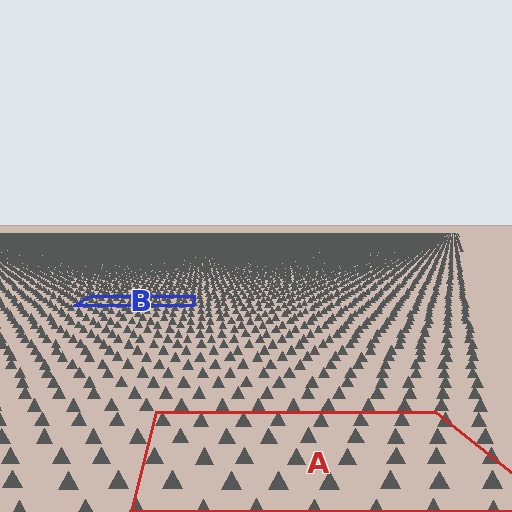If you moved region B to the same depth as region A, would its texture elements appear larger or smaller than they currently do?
They would appear larger. At a closer depth, the same texture elements are projected at a bigger on-screen size.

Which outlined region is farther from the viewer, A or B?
Region B is farther from the viewer — the texture elements inside it appear smaller and more densely packed.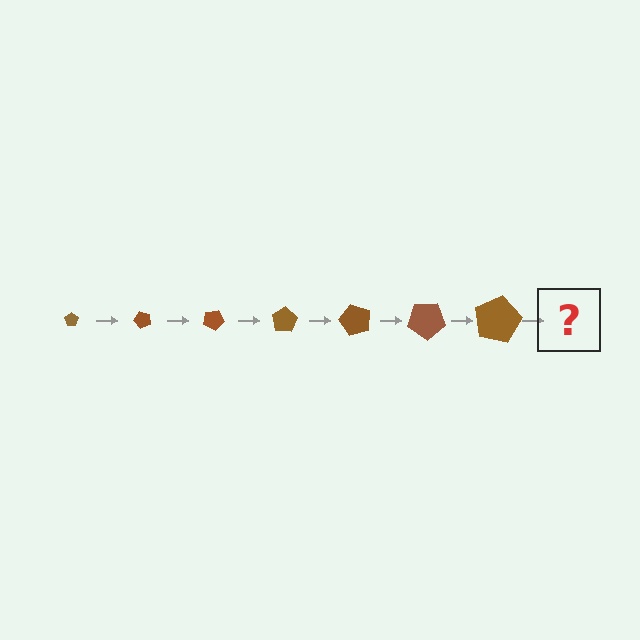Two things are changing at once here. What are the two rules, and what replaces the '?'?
The two rules are that the pentagon grows larger each step and it rotates 50 degrees each step. The '?' should be a pentagon, larger than the previous one and rotated 350 degrees from the start.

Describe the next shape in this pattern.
It should be a pentagon, larger than the previous one and rotated 350 degrees from the start.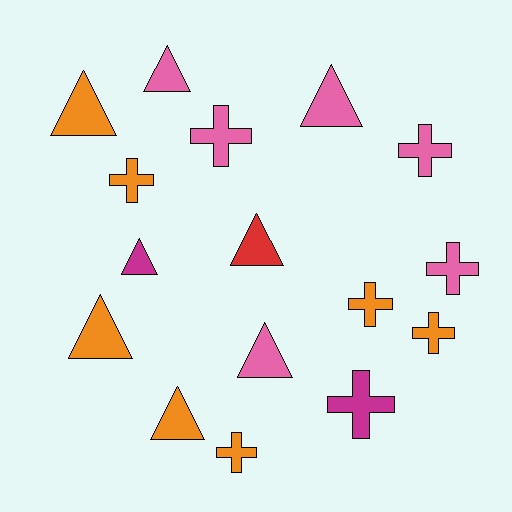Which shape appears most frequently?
Triangle, with 8 objects.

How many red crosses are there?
There are no red crosses.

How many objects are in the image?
There are 16 objects.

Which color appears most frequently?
Orange, with 7 objects.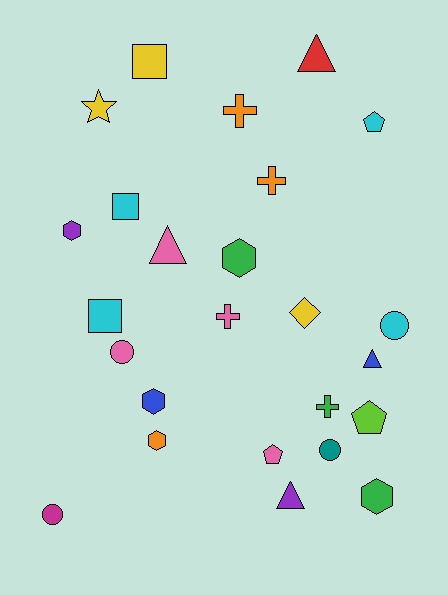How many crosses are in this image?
There are 4 crosses.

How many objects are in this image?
There are 25 objects.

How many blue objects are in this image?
There are 2 blue objects.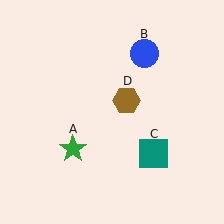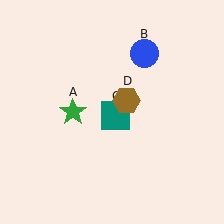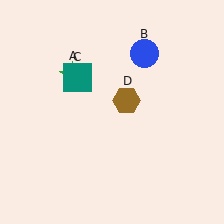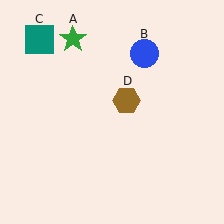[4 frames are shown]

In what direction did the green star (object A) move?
The green star (object A) moved up.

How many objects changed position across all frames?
2 objects changed position: green star (object A), teal square (object C).